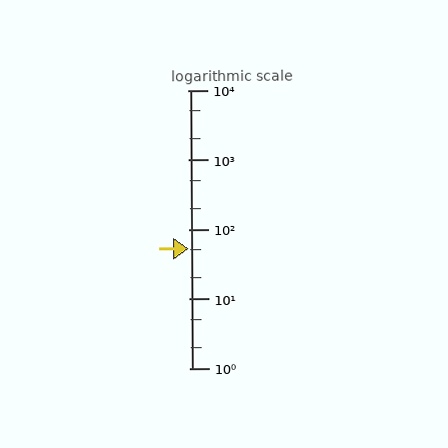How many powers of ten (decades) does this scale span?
The scale spans 4 decades, from 1 to 10000.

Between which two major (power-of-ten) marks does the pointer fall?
The pointer is between 10 and 100.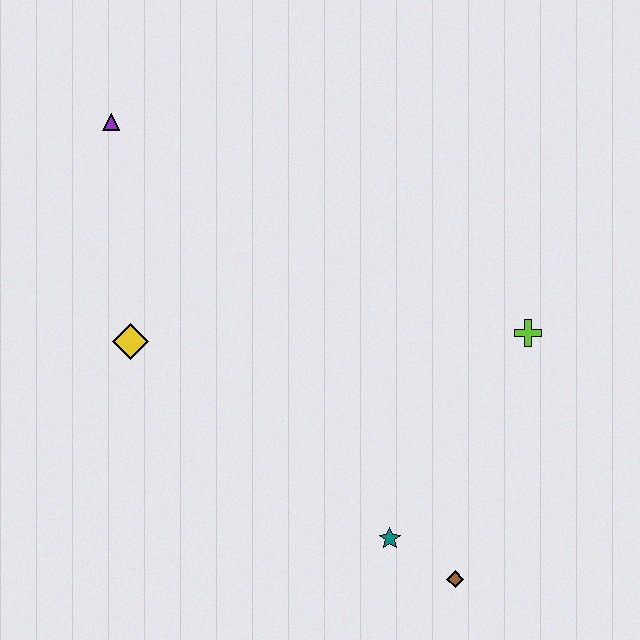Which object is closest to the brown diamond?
The teal star is closest to the brown diamond.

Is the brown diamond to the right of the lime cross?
No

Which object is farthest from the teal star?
The purple triangle is farthest from the teal star.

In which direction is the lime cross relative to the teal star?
The lime cross is above the teal star.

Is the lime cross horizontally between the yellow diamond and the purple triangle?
No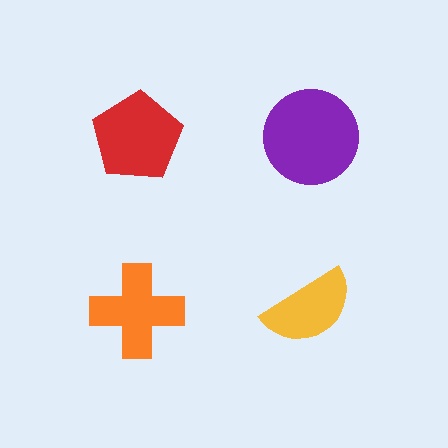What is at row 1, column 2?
A purple circle.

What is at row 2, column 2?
A yellow semicircle.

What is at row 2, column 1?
An orange cross.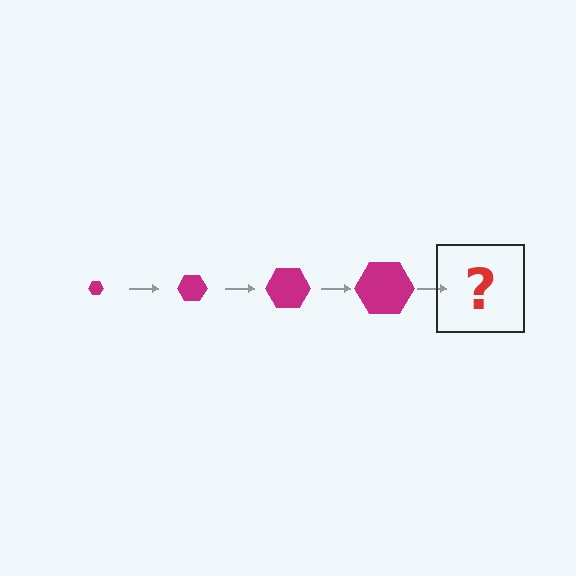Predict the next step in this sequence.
The next step is a magenta hexagon, larger than the previous one.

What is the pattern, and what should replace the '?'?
The pattern is that the hexagon gets progressively larger each step. The '?' should be a magenta hexagon, larger than the previous one.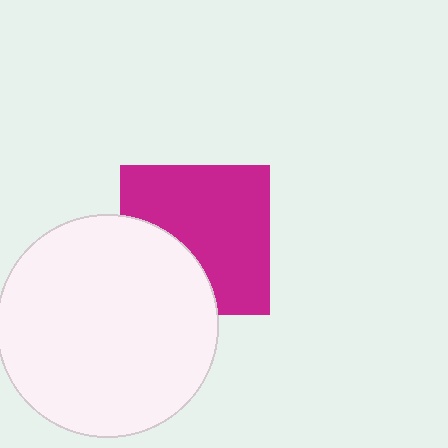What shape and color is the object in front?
The object in front is a white circle.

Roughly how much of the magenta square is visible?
Most of it is visible (roughly 67%).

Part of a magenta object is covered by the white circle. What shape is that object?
It is a square.